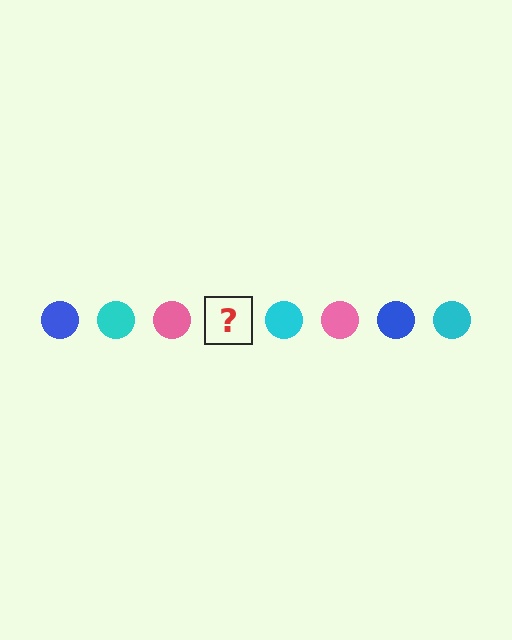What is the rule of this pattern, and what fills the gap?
The rule is that the pattern cycles through blue, cyan, pink circles. The gap should be filled with a blue circle.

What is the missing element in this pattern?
The missing element is a blue circle.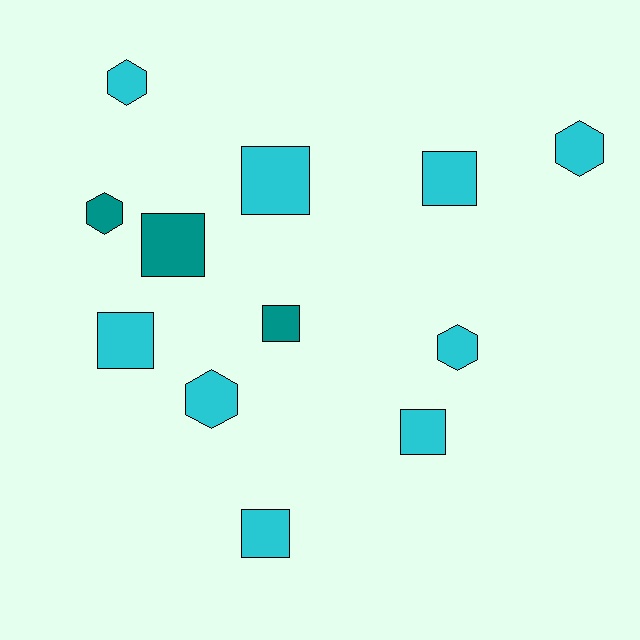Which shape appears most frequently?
Square, with 7 objects.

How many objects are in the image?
There are 12 objects.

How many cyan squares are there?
There are 5 cyan squares.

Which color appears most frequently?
Cyan, with 9 objects.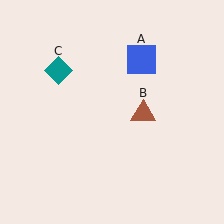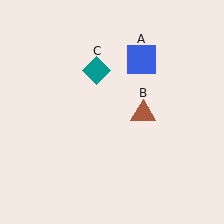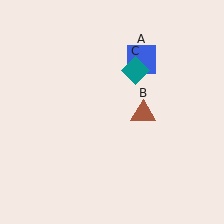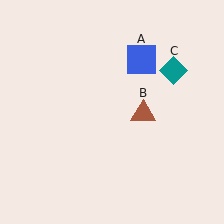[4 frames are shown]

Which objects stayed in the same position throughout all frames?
Blue square (object A) and brown triangle (object B) remained stationary.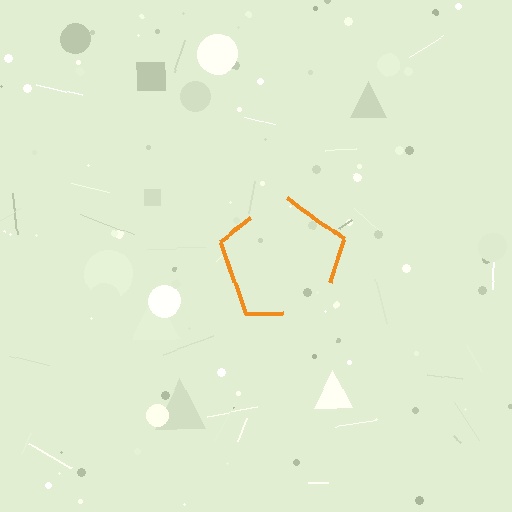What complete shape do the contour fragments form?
The contour fragments form a pentagon.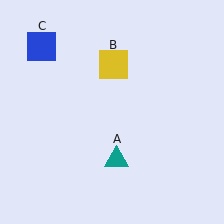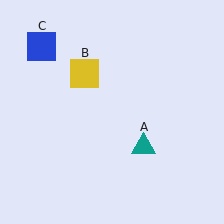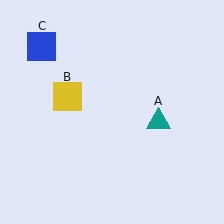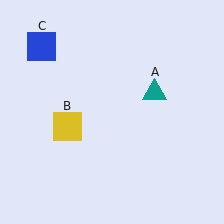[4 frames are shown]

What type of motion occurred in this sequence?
The teal triangle (object A), yellow square (object B) rotated counterclockwise around the center of the scene.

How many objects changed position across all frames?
2 objects changed position: teal triangle (object A), yellow square (object B).